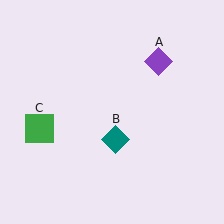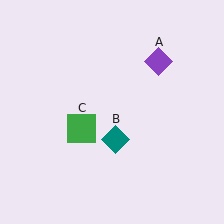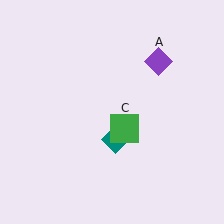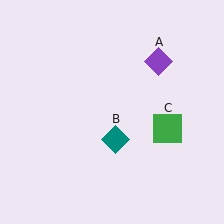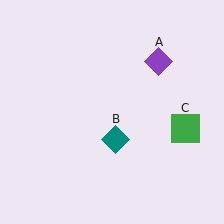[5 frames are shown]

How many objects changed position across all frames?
1 object changed position: green square (object C).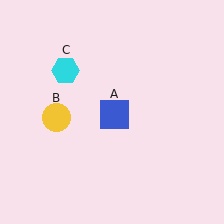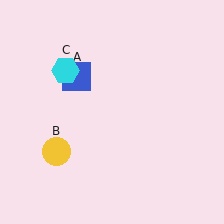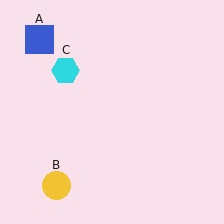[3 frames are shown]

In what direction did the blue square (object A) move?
The blue square (object A) moved up and to the left.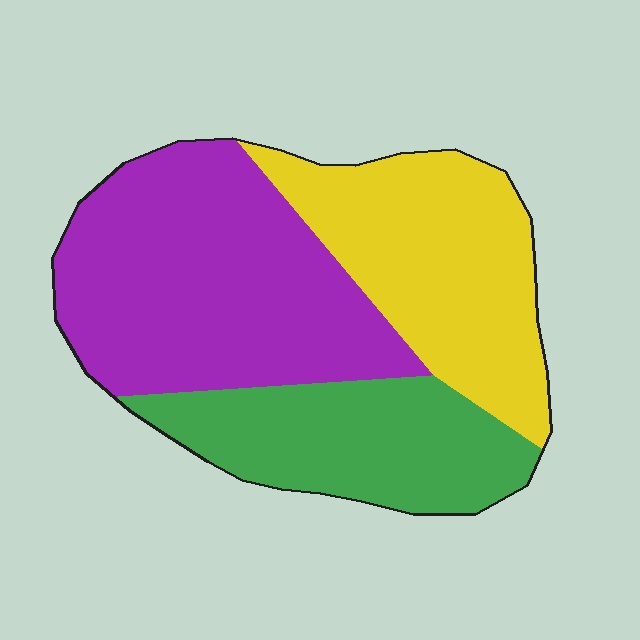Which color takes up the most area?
Purple, at roughly 45%.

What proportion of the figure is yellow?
Yellow takes up about one third (1/3) of the figure.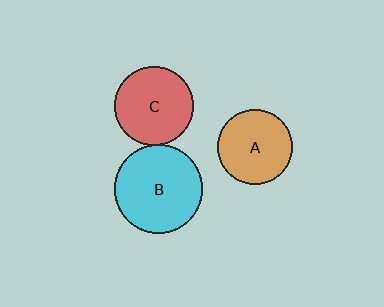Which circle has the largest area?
Circle B (cyan).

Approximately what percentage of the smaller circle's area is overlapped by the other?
Approximately 5%.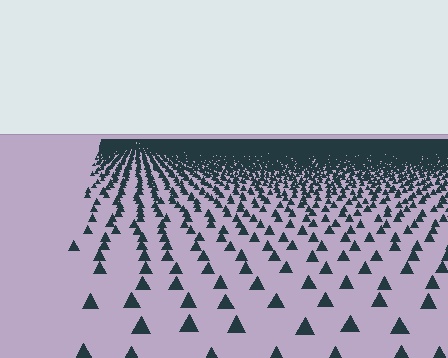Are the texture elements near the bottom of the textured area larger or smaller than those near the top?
Larger. Near the bottom, elements are closer to the viewer and appear at a bigger on-screen size.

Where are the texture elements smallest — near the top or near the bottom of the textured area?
Near the top.